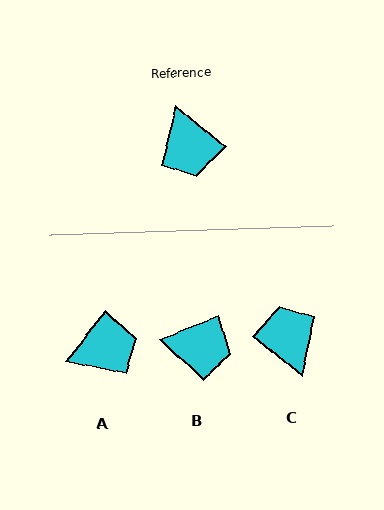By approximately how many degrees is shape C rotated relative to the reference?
Approximately 178 degrees clockwise.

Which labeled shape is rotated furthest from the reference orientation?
C, about 178 degrees away.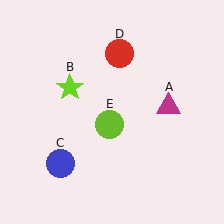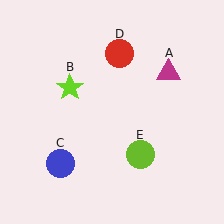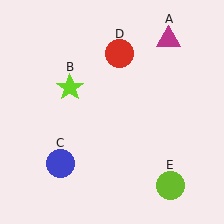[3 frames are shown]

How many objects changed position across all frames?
2 objects changed position: magenta triangle (object A), lime circle (object E).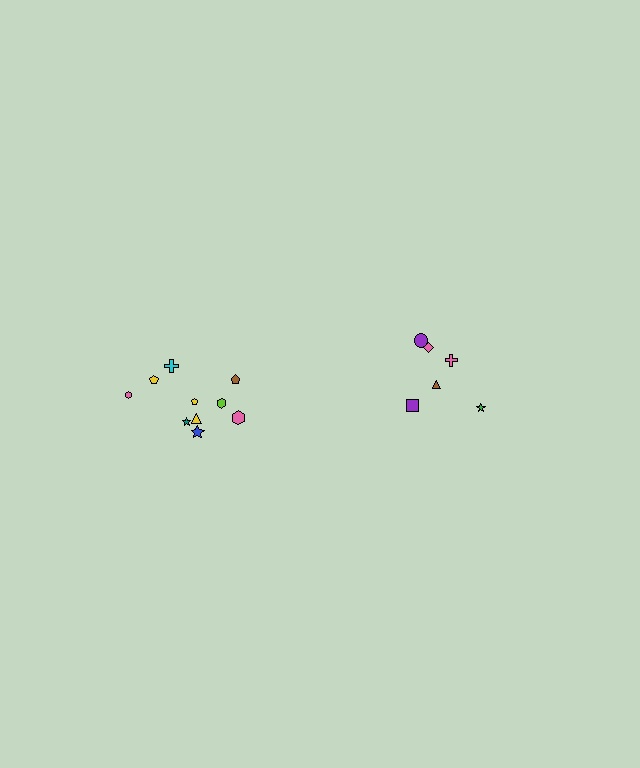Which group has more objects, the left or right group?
The left group.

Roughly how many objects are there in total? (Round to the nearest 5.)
Roughly 15 objects in total.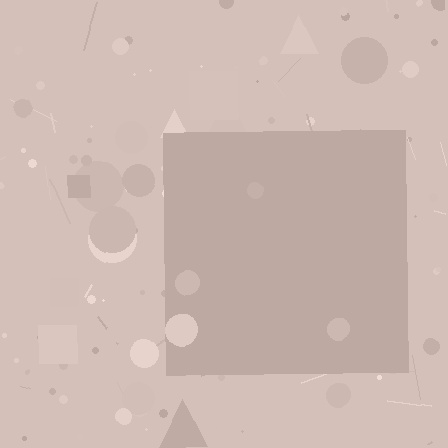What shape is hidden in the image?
A square is hidden in the image.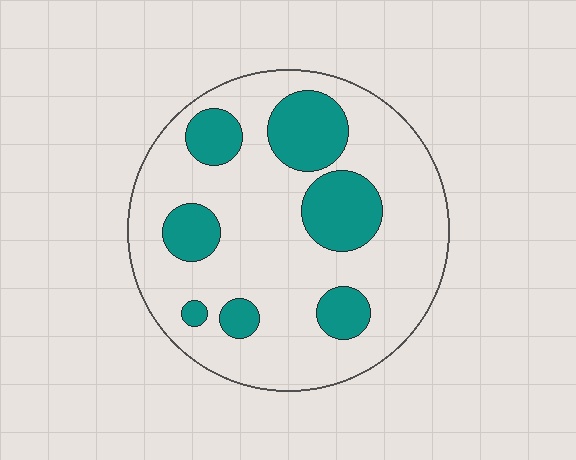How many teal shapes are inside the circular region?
7.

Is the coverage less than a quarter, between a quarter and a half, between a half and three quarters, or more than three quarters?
Less than a quarter.